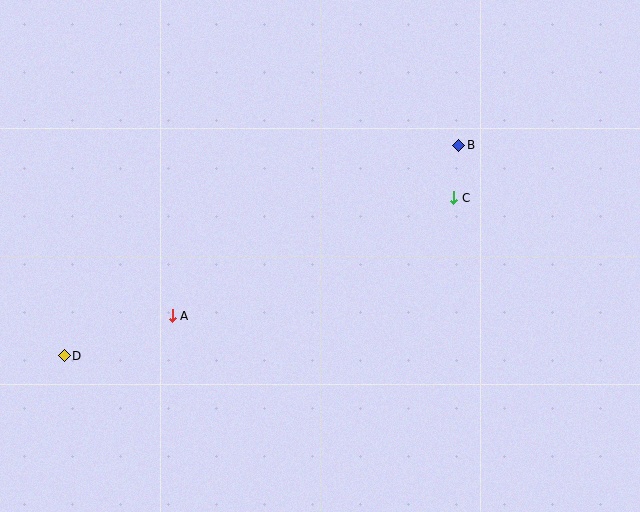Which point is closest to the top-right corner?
Point B is closest to the top-right corner.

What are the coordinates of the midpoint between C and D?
The midpoint between C and D is at (259, 277).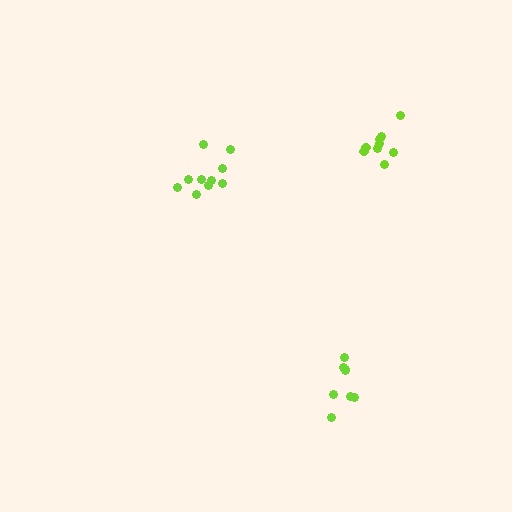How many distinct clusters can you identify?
There are 3 distinct clusters.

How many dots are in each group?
Group 1: 9 dots, Group 2: 8 dots, Group 3: 10 dots (27 total).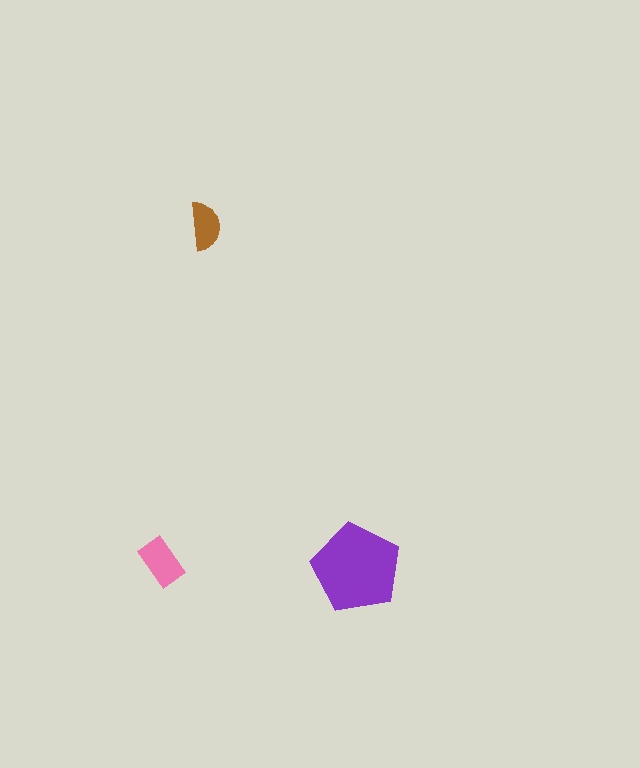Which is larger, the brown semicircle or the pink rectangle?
The pink rectangle.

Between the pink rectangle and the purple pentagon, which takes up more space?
The purple pentagon.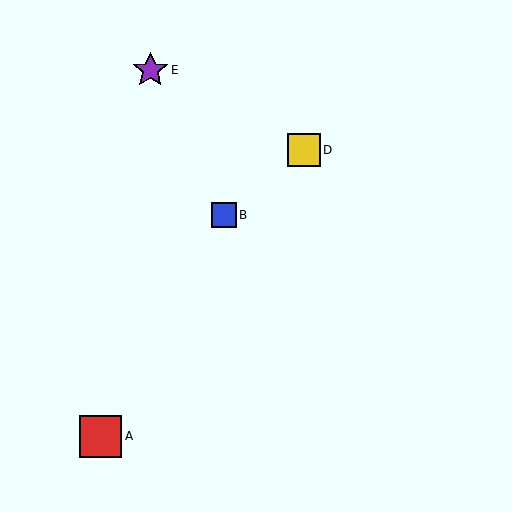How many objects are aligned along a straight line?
3 objects (B, C, D) are aligned along a straight line.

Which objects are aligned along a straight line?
Objects B, C, D are aligned along a straight line.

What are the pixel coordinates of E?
Object E is at (150, 70).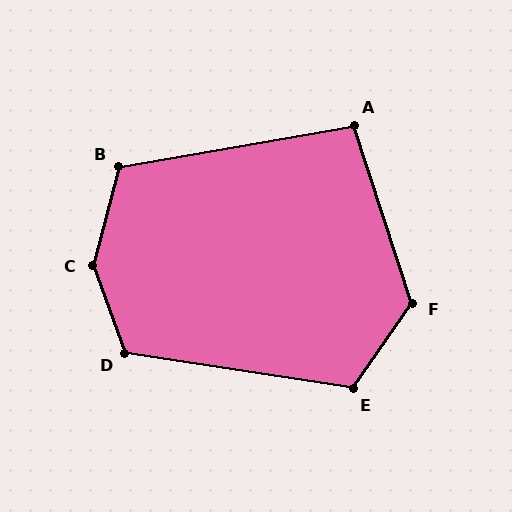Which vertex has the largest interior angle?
C, at approximately 145 degrees.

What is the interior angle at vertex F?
Approximately 127 degrees (obtuse).